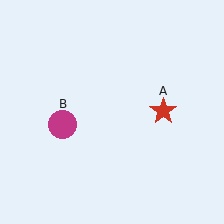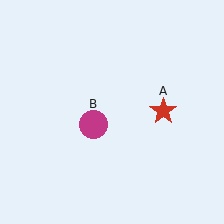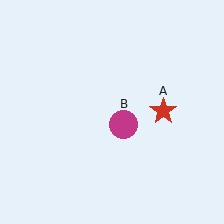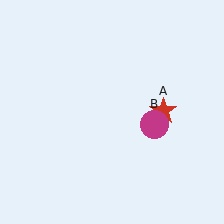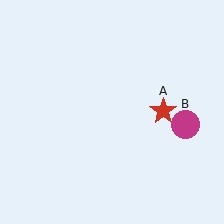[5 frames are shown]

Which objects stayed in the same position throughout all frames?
Red star (object A) remained stationary.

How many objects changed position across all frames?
1 object changed position: magenta circle (object B).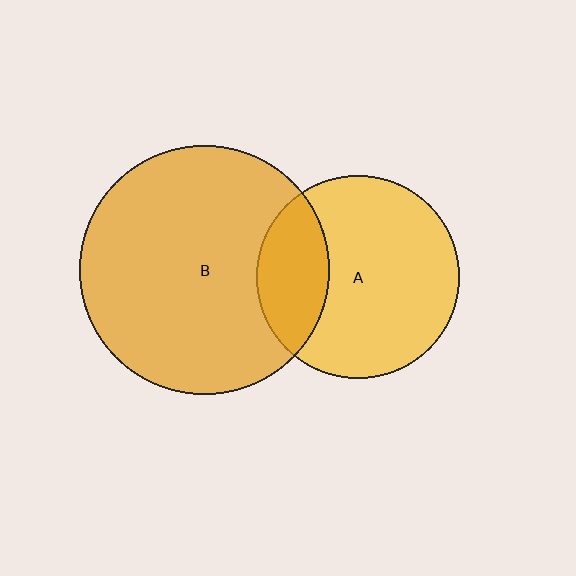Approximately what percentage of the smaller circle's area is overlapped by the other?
Approximately 25%.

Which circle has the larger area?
Circle B (orange).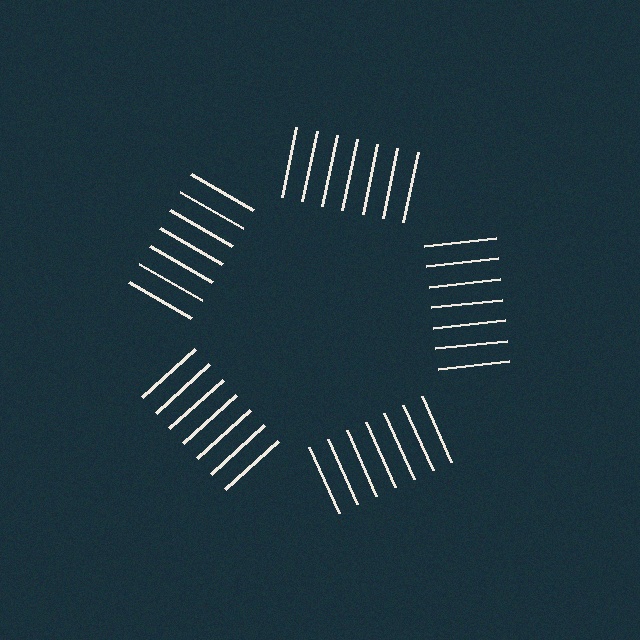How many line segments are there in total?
35 — 7 along each of the 5 edges.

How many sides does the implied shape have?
5 sides — the line-ends trace a pentagon.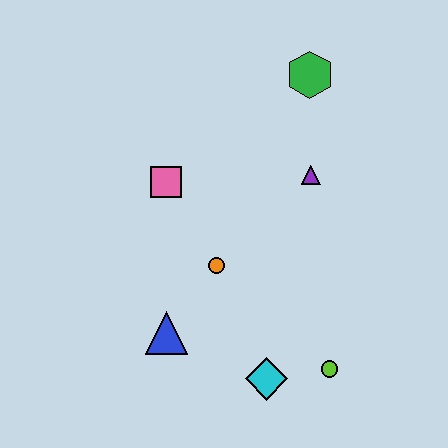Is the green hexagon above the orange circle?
Yes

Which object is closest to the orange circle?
The blue triangle is closest to the orange circle.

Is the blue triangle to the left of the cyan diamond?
Yes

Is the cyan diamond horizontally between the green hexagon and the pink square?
Yes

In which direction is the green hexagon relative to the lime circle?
The green hexagon is above the lime circle.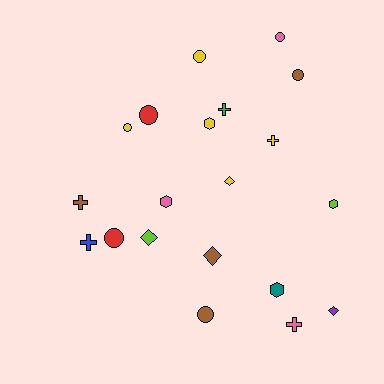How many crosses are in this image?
There are 5 crosses.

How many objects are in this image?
There are 20 objects.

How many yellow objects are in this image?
There are 5 yellow objects.